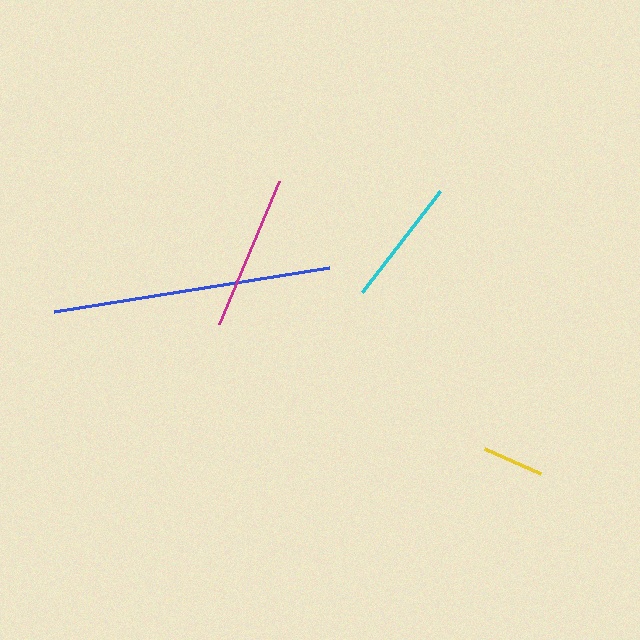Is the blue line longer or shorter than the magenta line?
The blue line is longer than the magenta line.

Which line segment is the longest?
The blue line is the longest at approximately 278 pixels.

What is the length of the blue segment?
The blue segment is approximately 278 pixels long.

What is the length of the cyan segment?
The cyan segment is approximately 127 pixels long.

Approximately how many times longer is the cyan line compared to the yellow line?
The cyan line is approximately 2.1 times the length of the yellow line.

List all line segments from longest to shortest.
From longest to shortest: blue, magenta, cyan, yellow.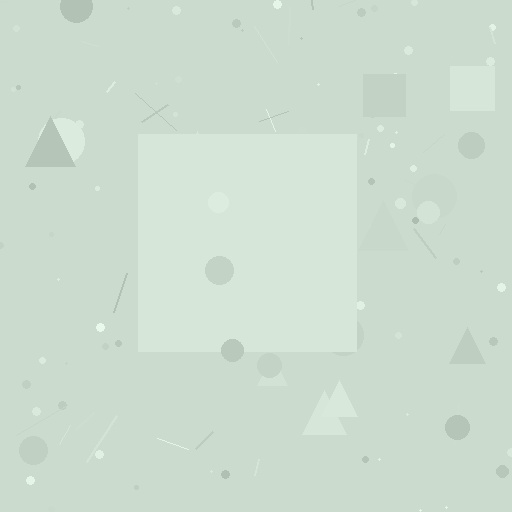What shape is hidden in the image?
A square is hidden in the image.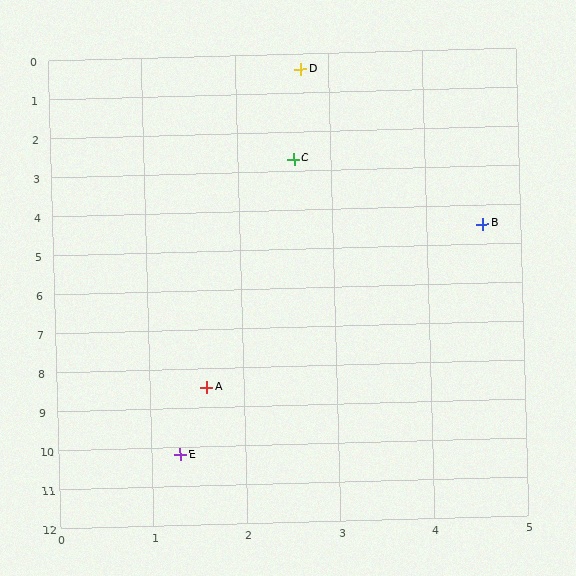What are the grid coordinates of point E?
Point E is at approximately (1.3, 10.2).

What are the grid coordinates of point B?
Point B is at approximately (4.6, 4.5).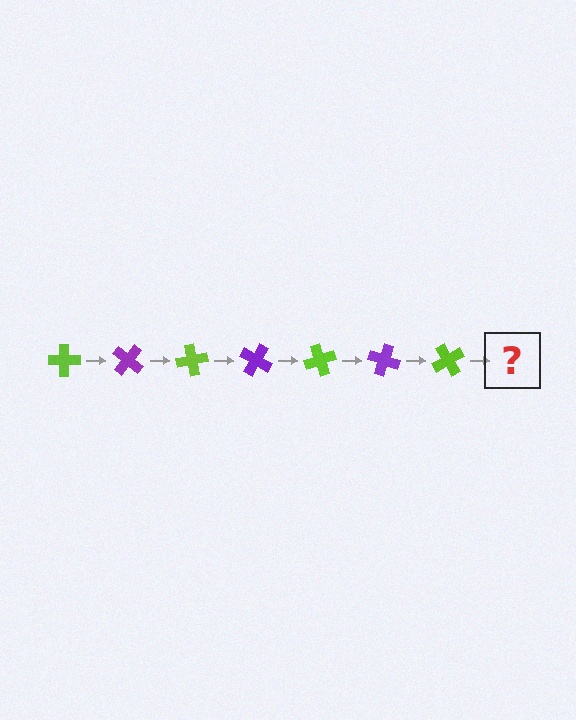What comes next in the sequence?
The next element should be a purple cross, rotated 280 degrees from the start.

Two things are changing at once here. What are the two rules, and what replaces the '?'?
The two rules are that it rotates 40 degrees each step and the color cycles through lime and purple. The '?' should be a purple cross, rotated 280 degrees from the start.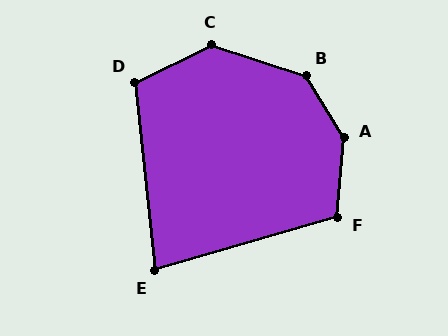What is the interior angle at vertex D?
Approximately 110 degrees (obtuse).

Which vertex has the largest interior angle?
A, at approximately 144 degrees.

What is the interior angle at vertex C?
Approximately 136 degrees (obtuse).